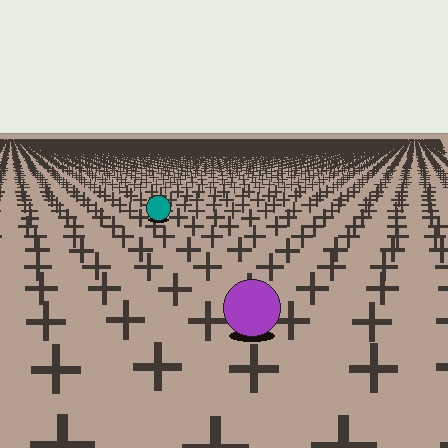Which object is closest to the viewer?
The purple circle is closest. The texture marks near it are larger and more spread out.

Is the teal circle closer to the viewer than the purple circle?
No. The purple circle is closer — you can tell from the texture gradient: the ground texture is coarser near it.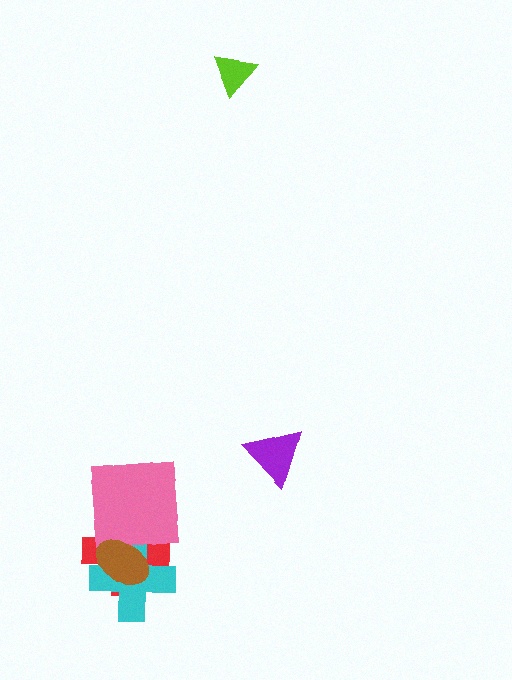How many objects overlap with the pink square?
3 objects overlap with the pink square.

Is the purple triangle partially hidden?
No, no other shape covers it.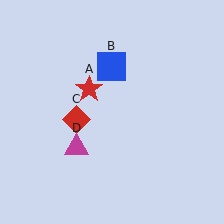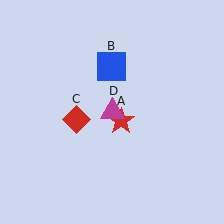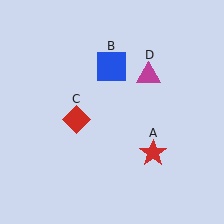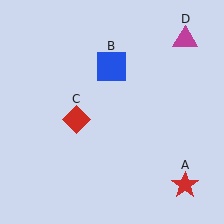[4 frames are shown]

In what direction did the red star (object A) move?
The red star (object A) moved down and to the right.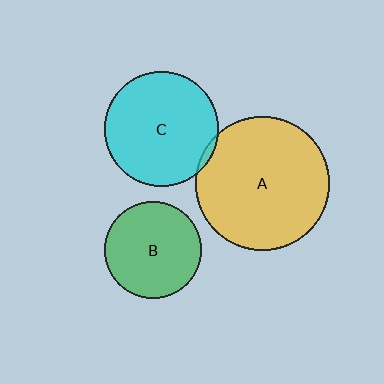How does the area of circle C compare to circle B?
Approximately 1.4 times.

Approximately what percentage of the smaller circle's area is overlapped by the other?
Approximately 5%.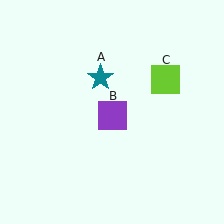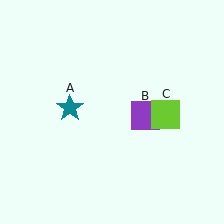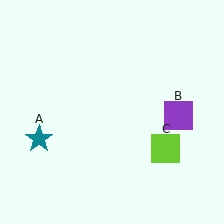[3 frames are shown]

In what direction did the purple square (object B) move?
The purple square (object B) moved right.